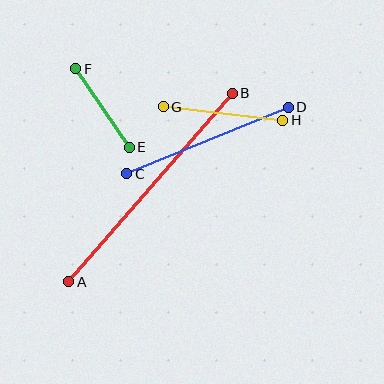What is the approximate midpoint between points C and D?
The midpoint is at approximately (208, 141) pixels.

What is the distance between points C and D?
The distance is approximately 174 pixels.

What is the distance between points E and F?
The distance is approximately 95 pixels.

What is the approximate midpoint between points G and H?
The midpoint is at approximately (223, 113) pixels.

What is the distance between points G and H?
The distance is approximately 120 pixels.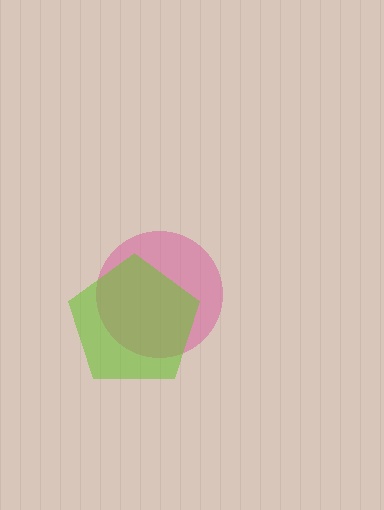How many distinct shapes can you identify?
There are 2 distinct shapes: a pink circle, a lime pentagon.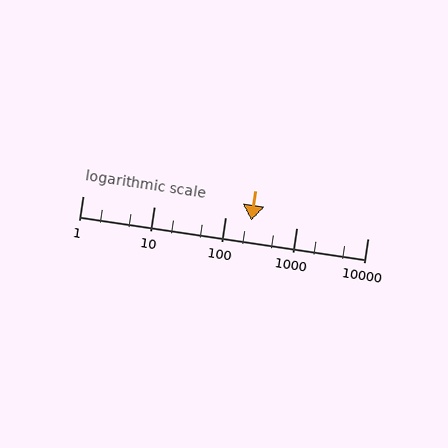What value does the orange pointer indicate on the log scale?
The pointer indicates approximately 230.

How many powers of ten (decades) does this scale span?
The scale spans 4 decades, from 1 to 10000.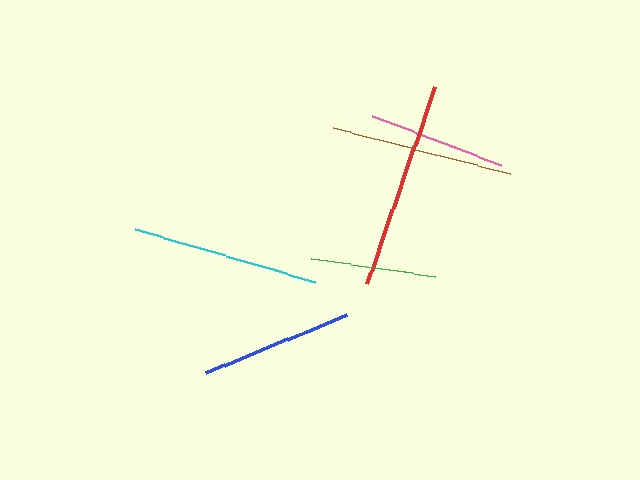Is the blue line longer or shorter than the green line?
The blue line is longer than the green line.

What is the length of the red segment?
The red segment is approximately 208 pixels long.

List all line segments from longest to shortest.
From longest to shortest: red, cyan, brown, blue, pink, green.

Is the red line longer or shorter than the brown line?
The red line is longer than the brown line.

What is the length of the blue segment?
The blue segment is approximately 152 pixels long.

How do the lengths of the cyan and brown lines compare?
The cyan and brown lines are approximately the same length.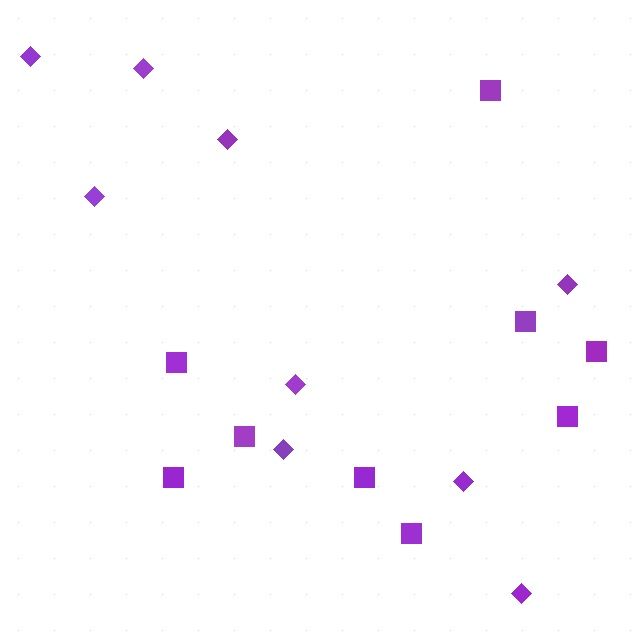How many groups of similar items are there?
There are 2 groups: one group of diamonds (9) and one group of squares (9).